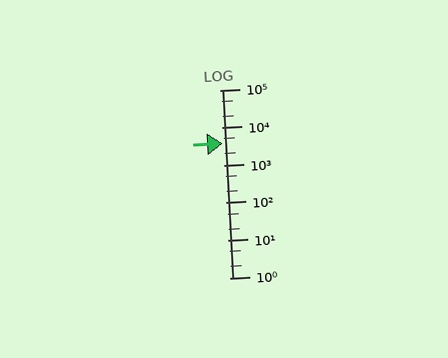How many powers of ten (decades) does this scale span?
The scale spans 5 decades, from 1 to 100000.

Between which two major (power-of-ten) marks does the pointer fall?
The pointer is between 1000 and 10000.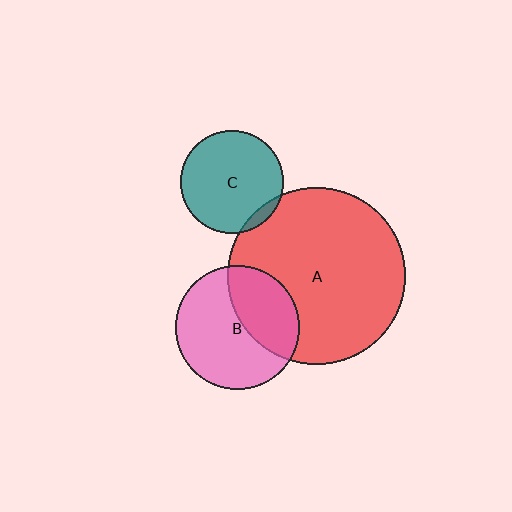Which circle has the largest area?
Circle A (red).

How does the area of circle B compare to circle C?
Approximately 1.5 times.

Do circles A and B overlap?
Yes.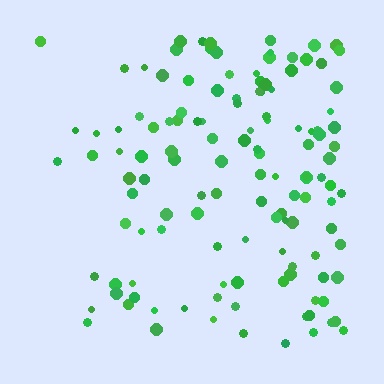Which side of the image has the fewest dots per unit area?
The left.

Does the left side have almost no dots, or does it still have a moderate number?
Still a moderate number, just noticeably fewer than the right.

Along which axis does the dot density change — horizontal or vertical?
Horizontal.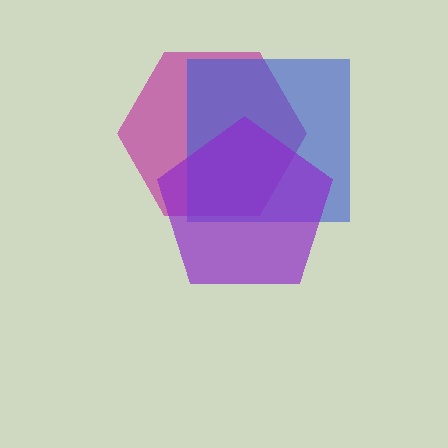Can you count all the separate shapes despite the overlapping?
Yes, there are 3 separate shapes.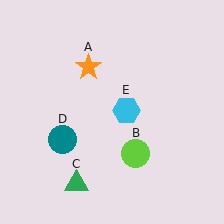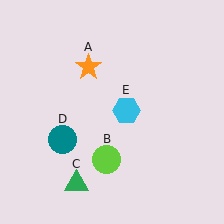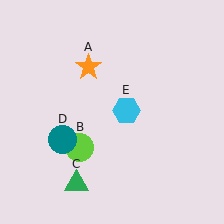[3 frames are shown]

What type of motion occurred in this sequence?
The lime circle (object B) rotated clockwise around the center of the scene.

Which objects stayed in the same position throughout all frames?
Orange star (object A) and green triangle (object C) and teal circle (object D) and cyan hexagon (object E) remained stationary.